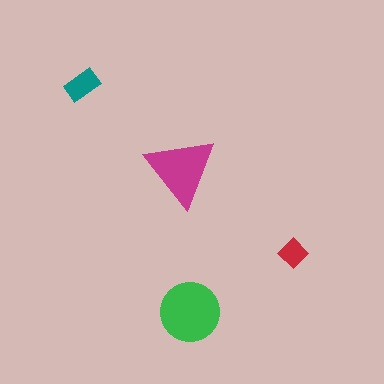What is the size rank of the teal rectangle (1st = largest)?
3rd.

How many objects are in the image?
There are 4 objects in the image.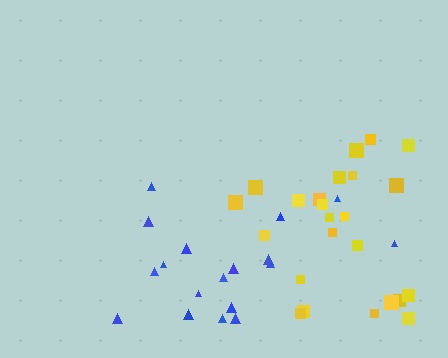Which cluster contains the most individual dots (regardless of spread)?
Yellow (24).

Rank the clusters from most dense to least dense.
yellow, blue.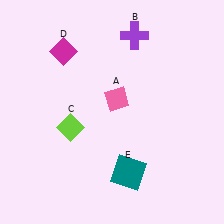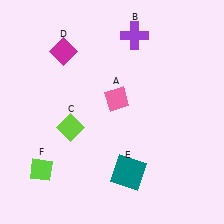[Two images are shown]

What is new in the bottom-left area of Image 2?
A lime diamond (F) was added in the bottom-left area of Image 2.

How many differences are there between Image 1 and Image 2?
There is 1 difference between the two images.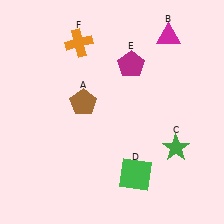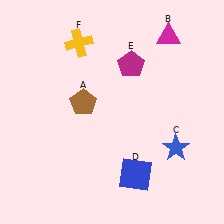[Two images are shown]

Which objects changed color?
C changed from green to blue. D changed from green to blue. F changed from orange to yellow.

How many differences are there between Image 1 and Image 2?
There are 3 differences between the two images.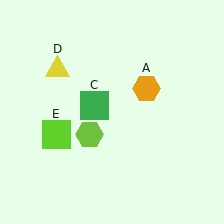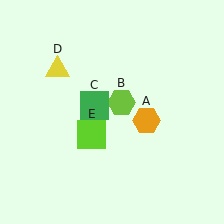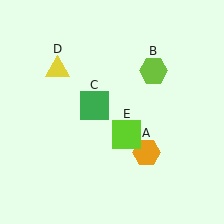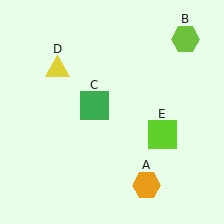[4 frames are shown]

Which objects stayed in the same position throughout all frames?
Green square (object C) and yellow triangle (object D) remained stationary.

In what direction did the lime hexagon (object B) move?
The lime hexagon (object B) moved up and to the right.